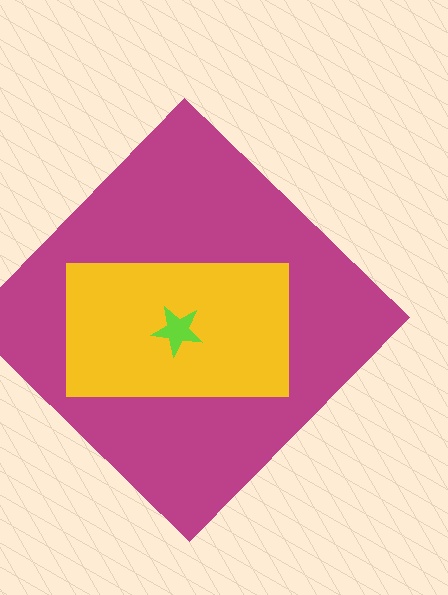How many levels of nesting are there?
3.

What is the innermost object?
The lime star.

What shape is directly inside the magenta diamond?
The yellow rectangle.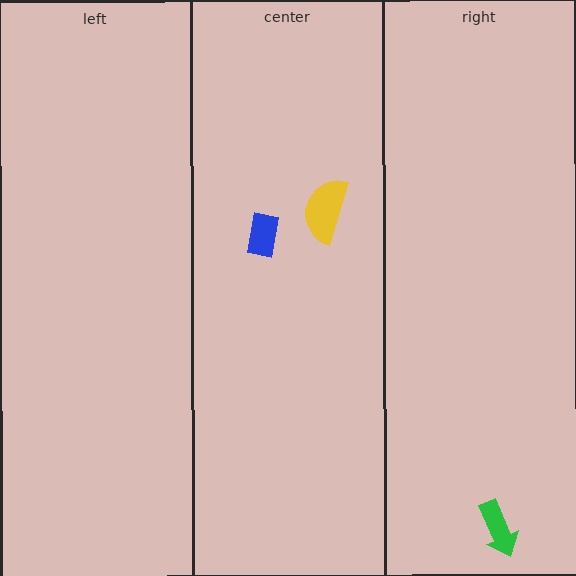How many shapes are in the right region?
1.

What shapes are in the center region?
The blue rectangle, the yellow semicircle.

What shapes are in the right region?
The green arrow.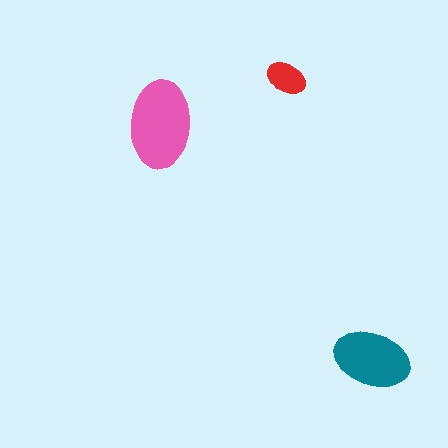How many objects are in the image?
There are 3 objects in the image.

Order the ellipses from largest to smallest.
the pink one, the teal one, the red one.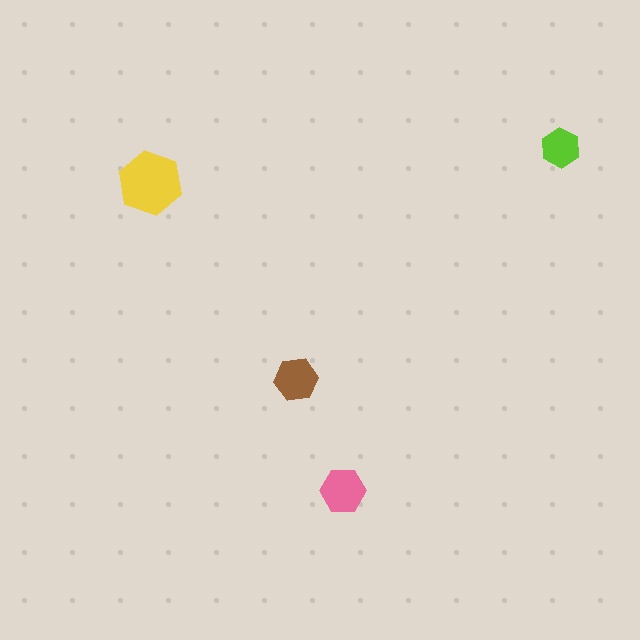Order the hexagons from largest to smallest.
the yellow one, the pink one, the brown one, the lime one.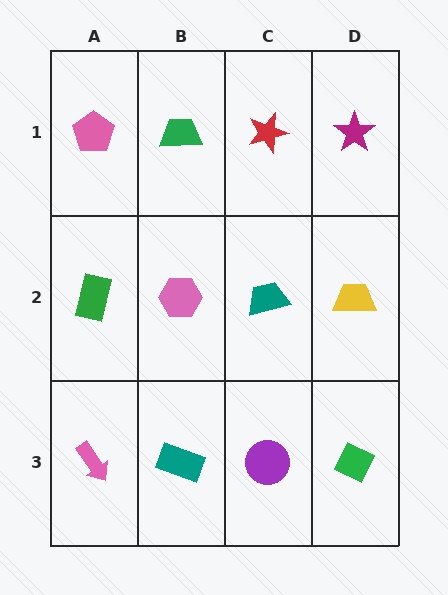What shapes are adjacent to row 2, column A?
A pink pentagon (row 1, column A), a pink arrow (row 3, column A), a pink hexagon (row 2, column B).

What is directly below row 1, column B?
A pink hexagon.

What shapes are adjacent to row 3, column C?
A teal trapezoid (row 2, column C), a teal rectangle (row 3, column B), a green diamond (row 3, column D).